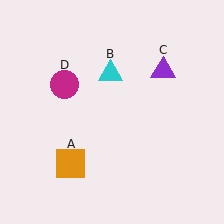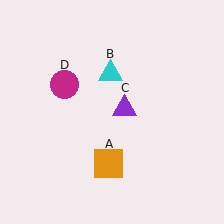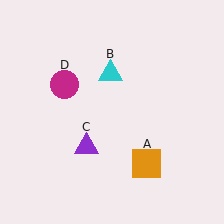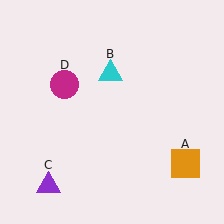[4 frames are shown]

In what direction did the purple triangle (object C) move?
The purple triangle (object C) moved down and to the left.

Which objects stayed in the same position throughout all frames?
Cyan triangle (object B) and magenta circle (object D) remained stationary.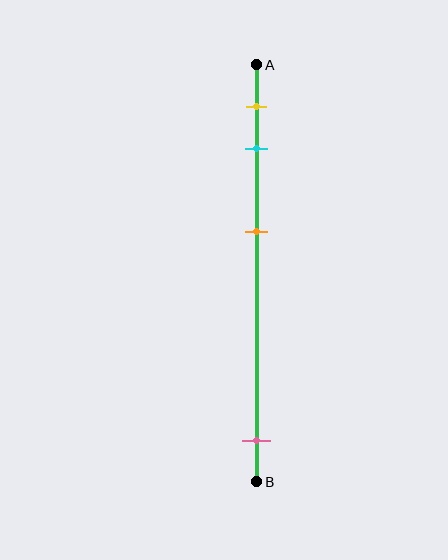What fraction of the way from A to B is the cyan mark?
The cyan mark is approximately 20% (0.2) of the way from A to B.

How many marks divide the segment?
There are 4 marks dividing the segment.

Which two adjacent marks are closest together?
The yellow and cyan marks are the closest adjacent pair.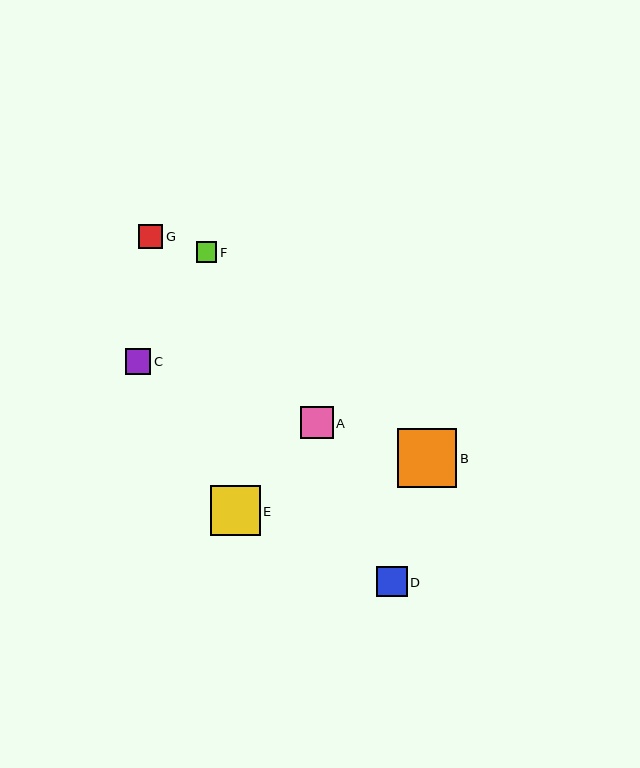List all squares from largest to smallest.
From largest to smallest: B, E, A, D, C, G, F.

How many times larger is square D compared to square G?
Square D is approximately 1.3 times the size of square G.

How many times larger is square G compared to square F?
Square G is approximately 1.2 times the size of square F.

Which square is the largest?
Square B is the largest with a size of approximately 59 pixels.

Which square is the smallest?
Square F is the smallest with a size of approximately 21 pixels.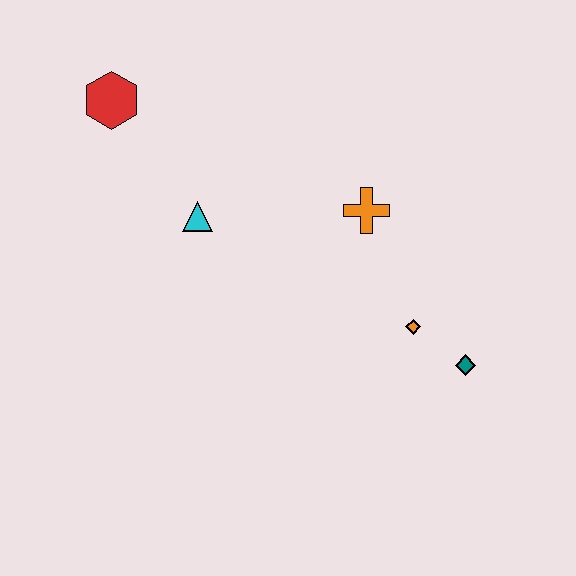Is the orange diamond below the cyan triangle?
Yes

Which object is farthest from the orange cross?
The red hexagon is farthest from the orange cross.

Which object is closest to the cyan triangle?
The red hexagon is closest to the cyan triangle.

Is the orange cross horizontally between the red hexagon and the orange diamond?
Yes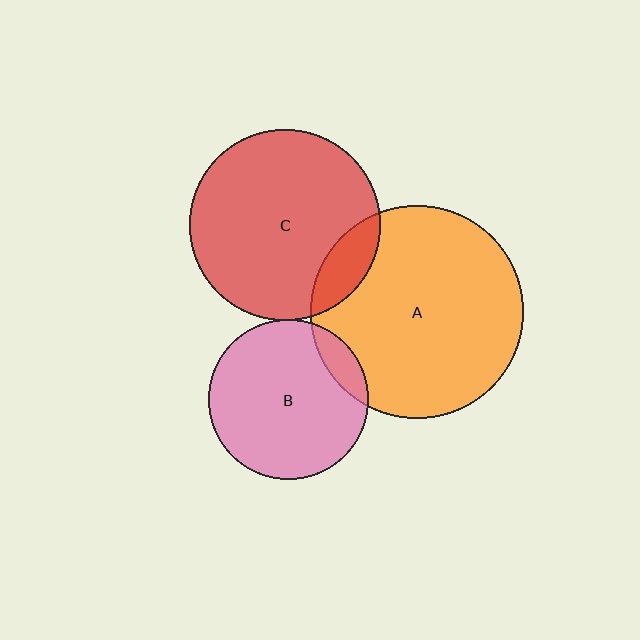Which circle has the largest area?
Circle A (orange).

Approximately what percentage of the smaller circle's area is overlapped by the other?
Approximately 5%.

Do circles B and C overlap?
Yes.